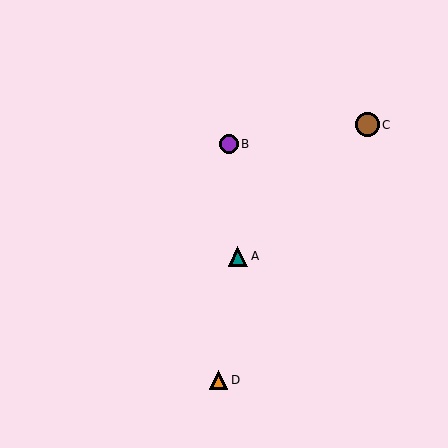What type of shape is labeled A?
Shape A is a teal triangle.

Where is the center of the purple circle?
The center of the purple circle is at (229, 144).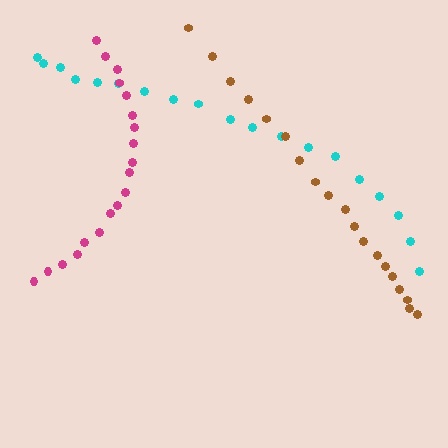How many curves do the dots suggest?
There are 3 distinct paths.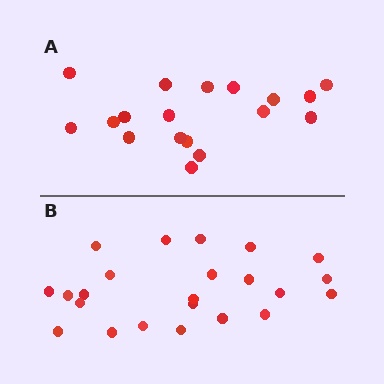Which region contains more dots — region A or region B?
Region B (the bottom region) has more dots.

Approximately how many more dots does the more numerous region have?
Region B has about 5 more dots than region A.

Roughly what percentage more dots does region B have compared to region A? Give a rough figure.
About 30% more.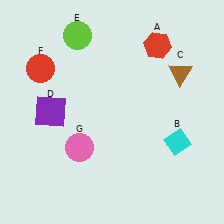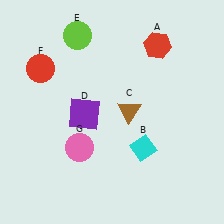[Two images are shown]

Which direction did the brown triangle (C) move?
The brown triangle (C) moved left.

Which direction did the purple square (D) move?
The purple square (D) moved right.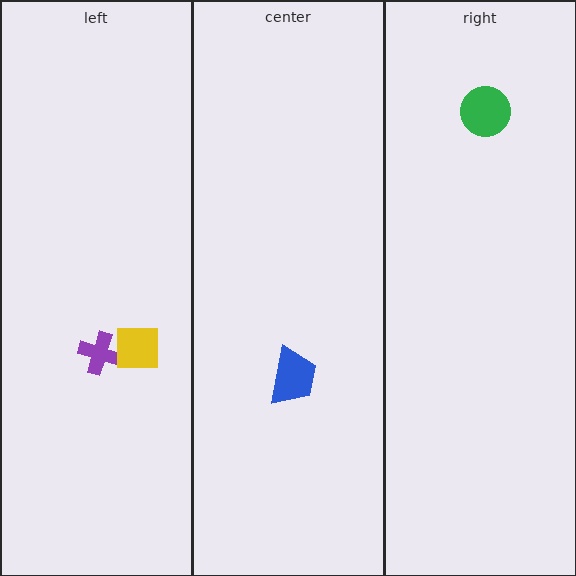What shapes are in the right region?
The green circle.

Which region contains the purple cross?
The left region.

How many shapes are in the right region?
1.